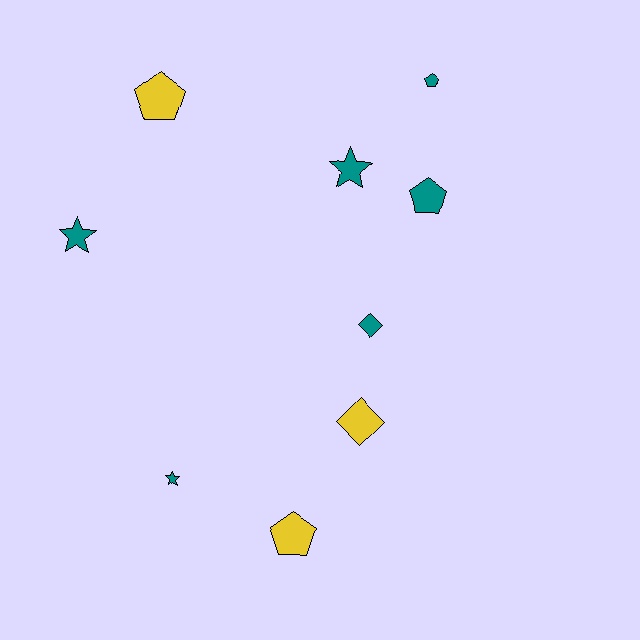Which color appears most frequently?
Teal, with 6 objects.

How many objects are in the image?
There are 9 objects.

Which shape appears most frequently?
Pentagon, with 4 objects.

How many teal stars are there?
There are 3 teal stars.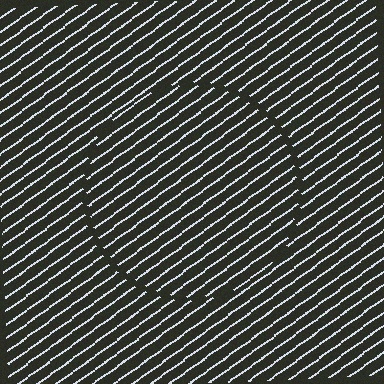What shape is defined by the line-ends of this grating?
An illusory circle. The interior of the shape contains the same grating, shifted by half a period — the contour is defined by the phase discontinuity where line-ends from the inner and outer gratings abut.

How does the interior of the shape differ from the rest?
The interior of the shape contains the same grating, shifted by half a period — the contour is defined by the phase discontinuity where line-ends from the inner and outer gratings abut.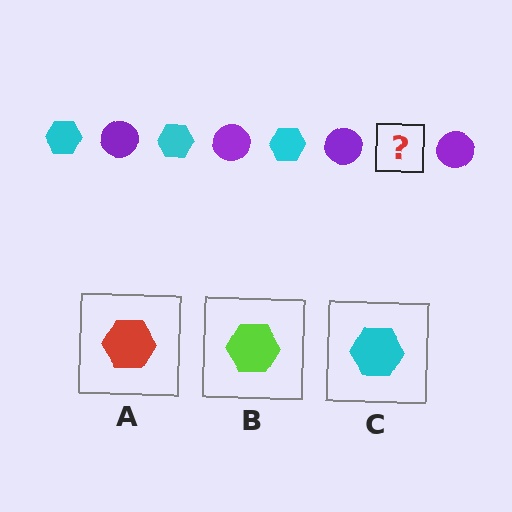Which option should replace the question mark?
Option C.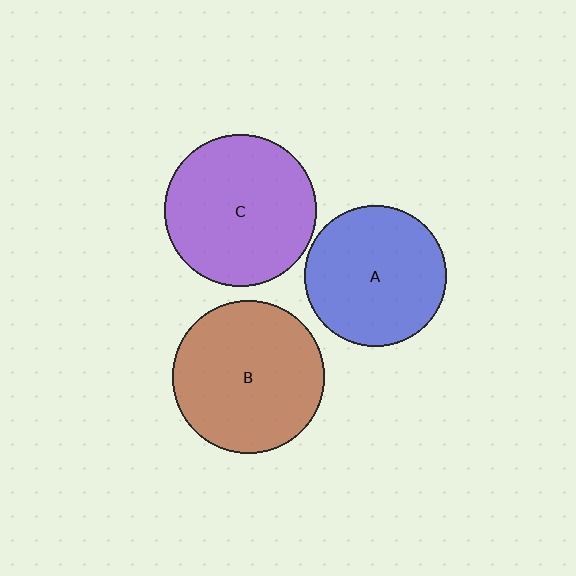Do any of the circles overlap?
No, none of the circles overlap.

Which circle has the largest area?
Circle C (purple).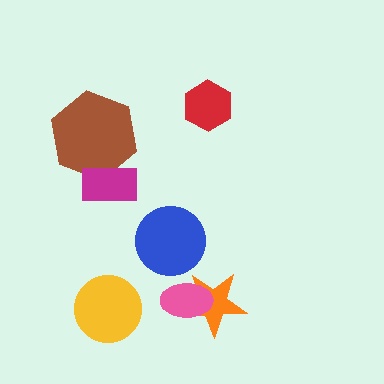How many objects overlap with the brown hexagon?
1 object overlaps with the brown hexagon.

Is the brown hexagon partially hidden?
Yes, it is partially covered by another shape.